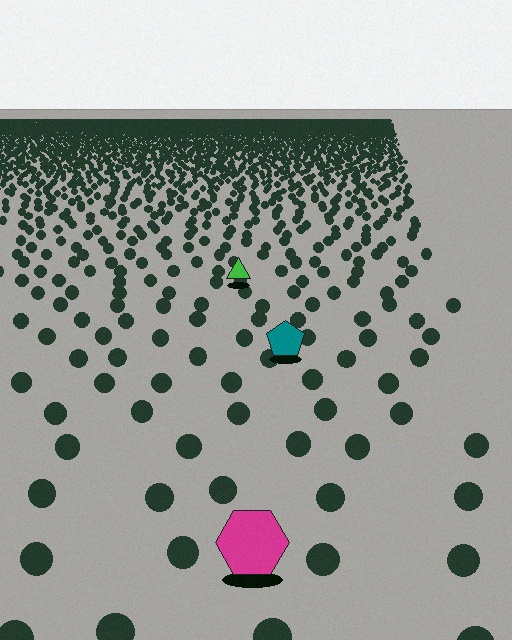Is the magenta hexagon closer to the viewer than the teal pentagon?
Yes. The magenta hexagon is closer — you can tell from the texture gradient: the ground texture is coarser near it.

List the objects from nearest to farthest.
From nearest to farthest: the magenta hexagon, the teal pentagon, the green triangle.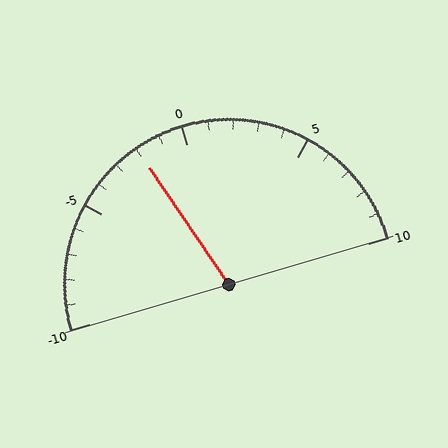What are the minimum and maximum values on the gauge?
The gauge ranges from -10 to 10.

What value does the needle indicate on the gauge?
The needle indicates approximately -2.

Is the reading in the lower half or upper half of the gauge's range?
The reading is in the lower half of the range (-10 to 10).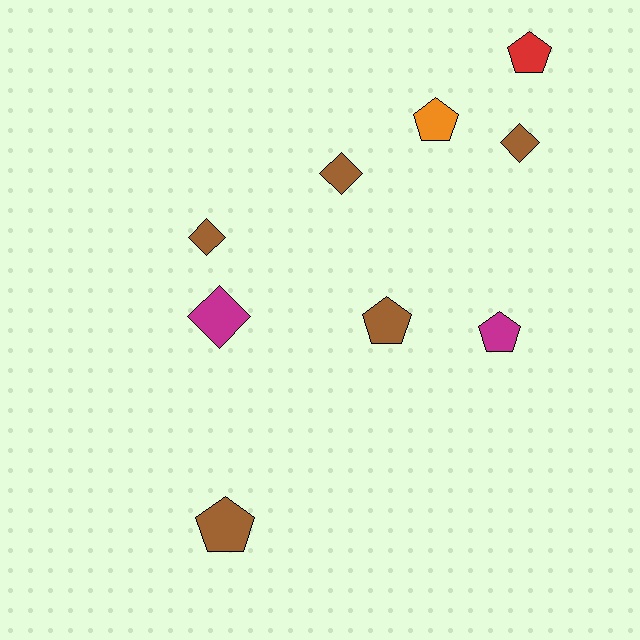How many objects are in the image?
There are 9 objects.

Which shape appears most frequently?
Pentagon, with 5 objects.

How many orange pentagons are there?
There is 1 orange pentagon.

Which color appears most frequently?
Brown, with 5 objects.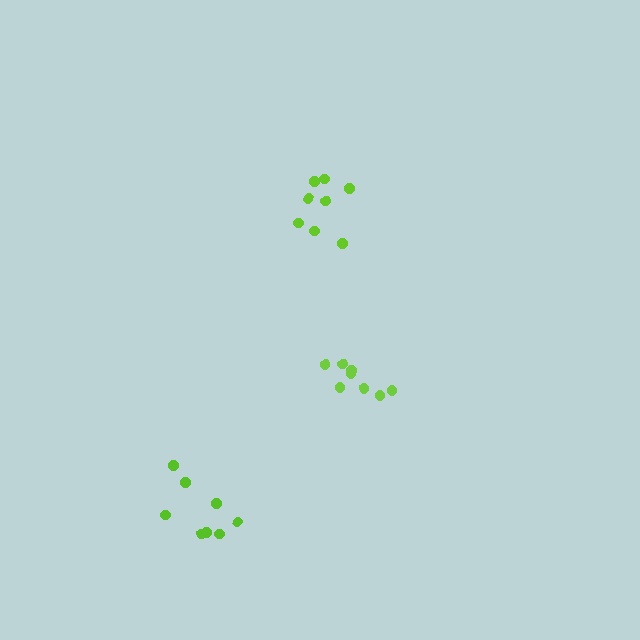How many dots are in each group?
Group 1: 8 dots, Group 2: 8 dots, Group 3: 8 dots (24 total).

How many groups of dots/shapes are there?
There are 3 groups.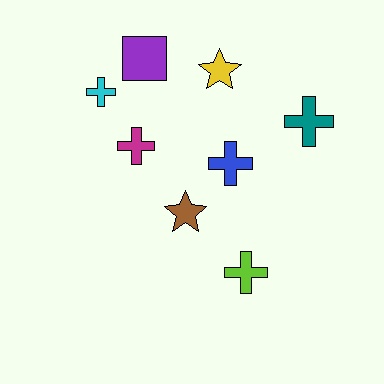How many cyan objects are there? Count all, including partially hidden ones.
There is 1 cyan object.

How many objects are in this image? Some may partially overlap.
There are 8 objects.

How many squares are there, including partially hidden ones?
There is 1 square.